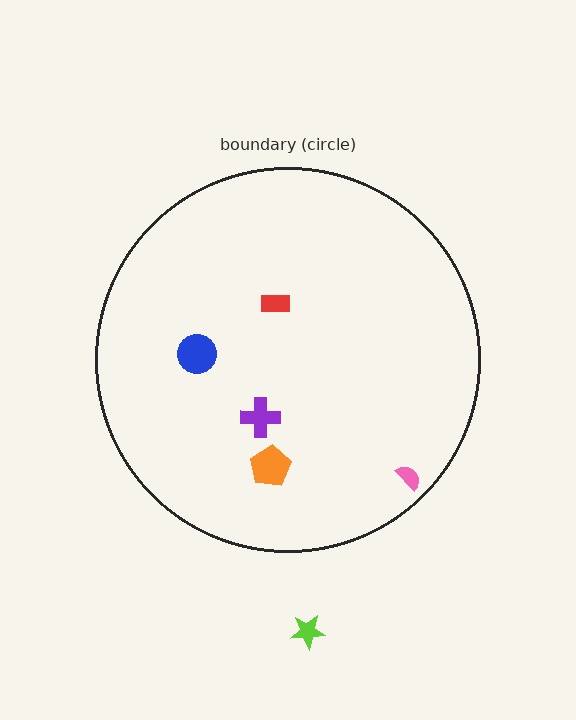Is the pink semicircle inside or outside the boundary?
Inside.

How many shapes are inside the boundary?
5 inside, 1 outside.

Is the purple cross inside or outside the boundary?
Inside.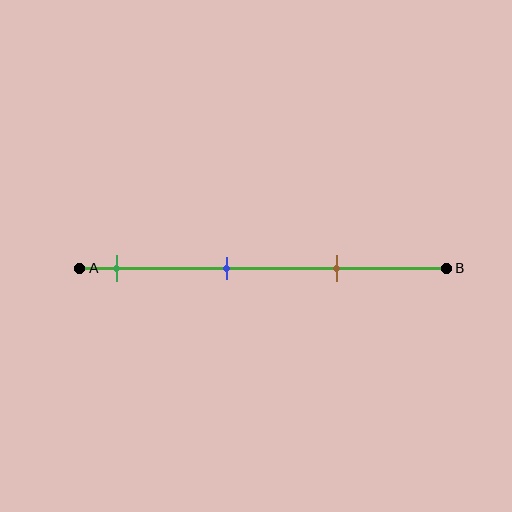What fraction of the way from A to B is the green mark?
The green mark is approximately 10% (0.1) of the way from A to B.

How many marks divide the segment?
There are 3 marks dividing the segment.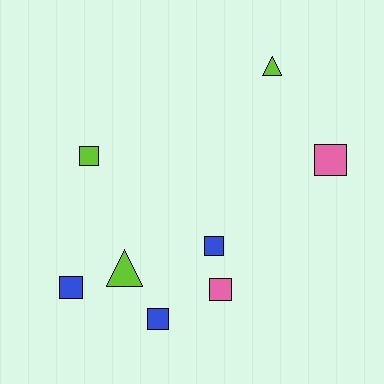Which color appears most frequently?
Lime, with 3 objects.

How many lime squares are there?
There is 1 lime square.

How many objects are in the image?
There are 8 objects.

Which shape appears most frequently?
Square, with 6 objects.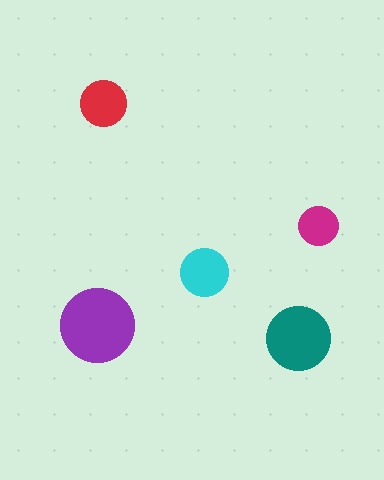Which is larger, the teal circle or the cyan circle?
The teal one.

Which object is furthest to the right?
The magenta circle is rightmost.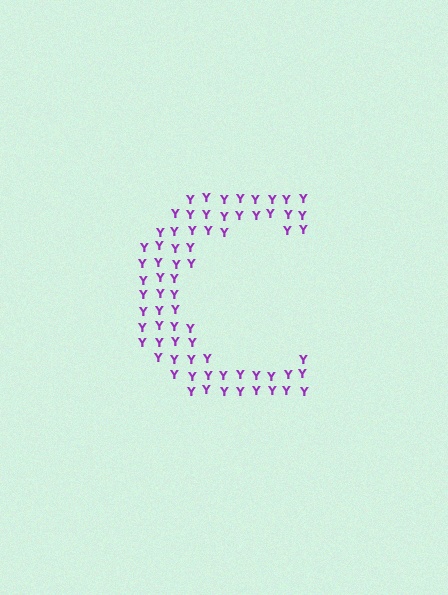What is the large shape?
The large shape is the letter C.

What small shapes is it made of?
It is made of small letter Y's.